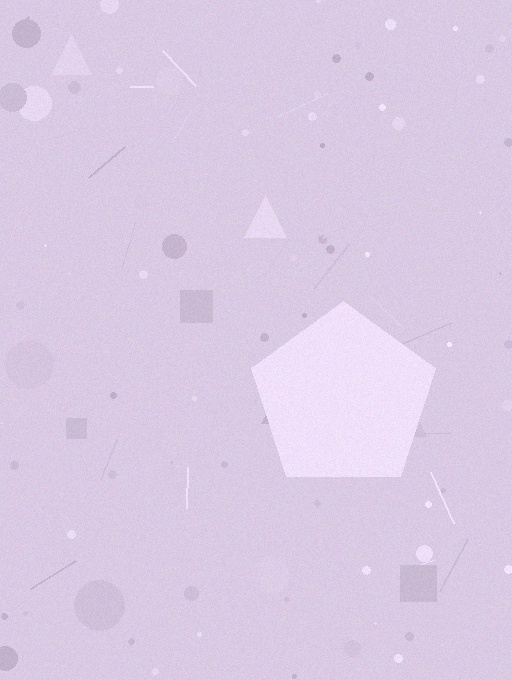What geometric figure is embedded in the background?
A pentagon is embedded in the background.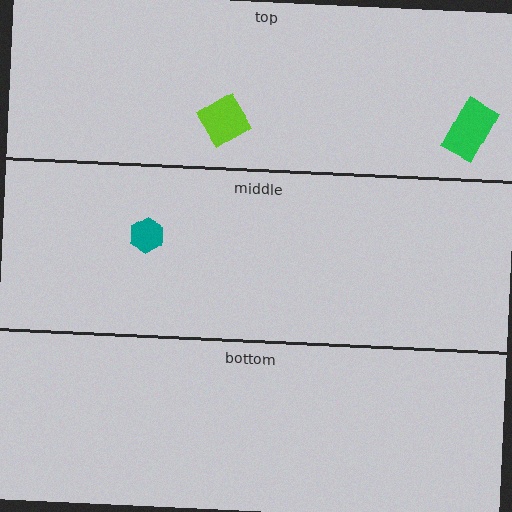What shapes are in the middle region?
The teal hexagon.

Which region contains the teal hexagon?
The middle region.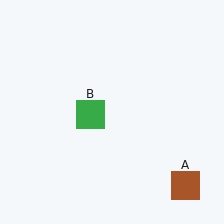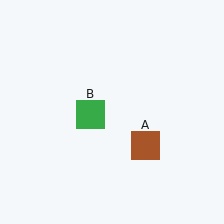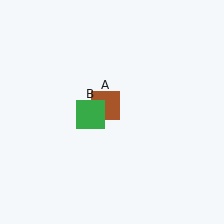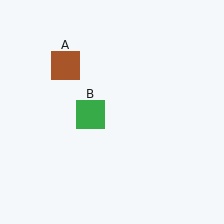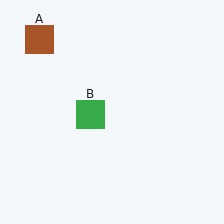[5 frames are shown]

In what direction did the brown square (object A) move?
The brown square (object A) moved up and to the left.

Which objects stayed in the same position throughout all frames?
Green square (object B) remained stationary.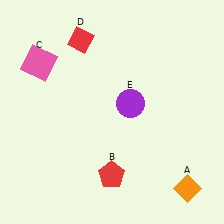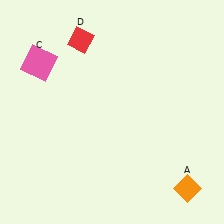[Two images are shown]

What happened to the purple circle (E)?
The purple circle (E) was removed in Image 2. It was in the top-right area of Image 1.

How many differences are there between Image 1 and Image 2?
There are 2 differences between the two images.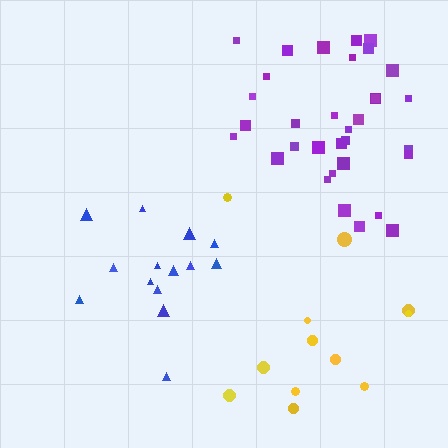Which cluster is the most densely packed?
Purple.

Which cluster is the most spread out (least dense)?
Yellow.